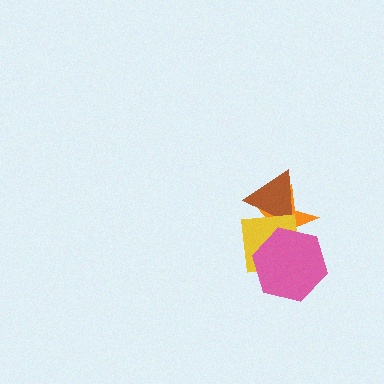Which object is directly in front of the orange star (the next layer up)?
The brown triangle is directly in front of the orange star.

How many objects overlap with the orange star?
3 objects overlap with the orange star.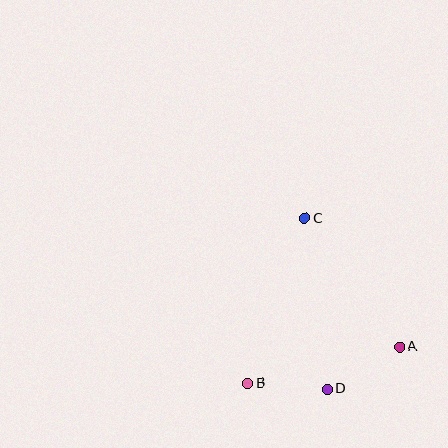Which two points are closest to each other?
Points B and D are closest to each other.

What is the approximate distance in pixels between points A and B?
The distance between A and B is approximately 157 pixels.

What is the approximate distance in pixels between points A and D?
The distance between A and D is approximately 84 pixels.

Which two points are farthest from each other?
Points B and C are farthest from each other.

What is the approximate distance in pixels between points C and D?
The distance between C and D is approximately 172 pixels.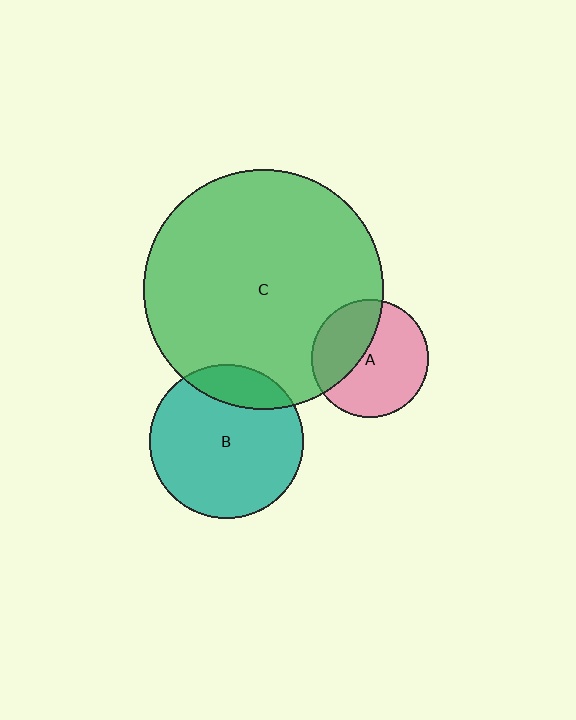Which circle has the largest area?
Circle C (green).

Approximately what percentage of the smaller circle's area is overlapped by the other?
Approximately 35%.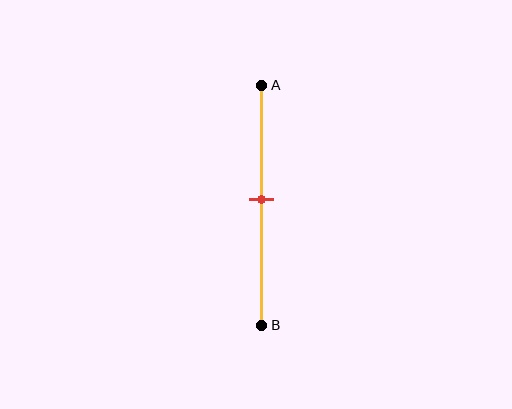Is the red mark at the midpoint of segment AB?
Yes, the mark is approximately at the midpoint.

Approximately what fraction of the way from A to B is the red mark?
The red mark is approximately 45% of the way from A to B.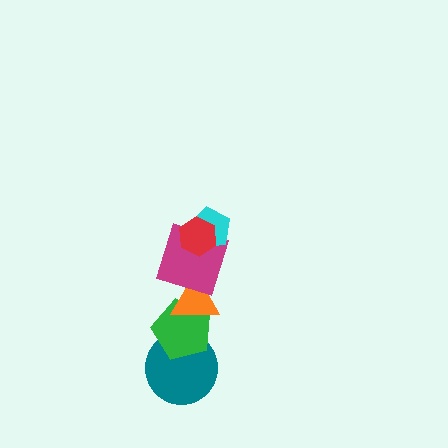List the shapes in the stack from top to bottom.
From top to bottom: the red hexagon, the cyan pentagon, the magenta square, the orange triangle, the green pentagon, the teal circle.